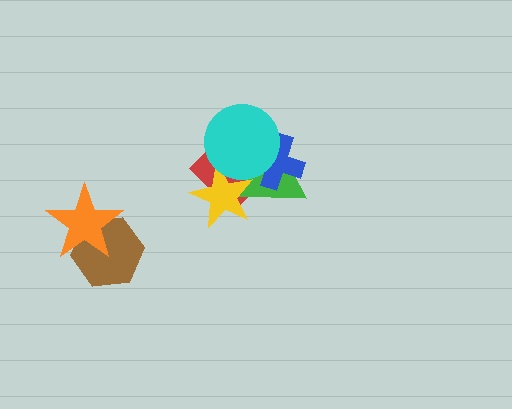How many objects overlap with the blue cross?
3 objects overlap with the blue cross.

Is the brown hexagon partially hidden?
Yes, it is partially covered by another shape.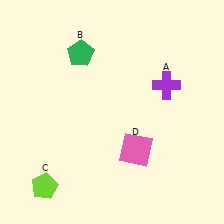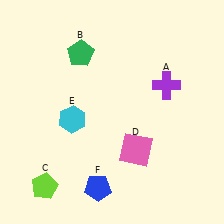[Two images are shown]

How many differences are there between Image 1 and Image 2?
There are 2 differences between the two images.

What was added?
A cyan hexagon (E), a blue pentagon (F) were added in Image 2.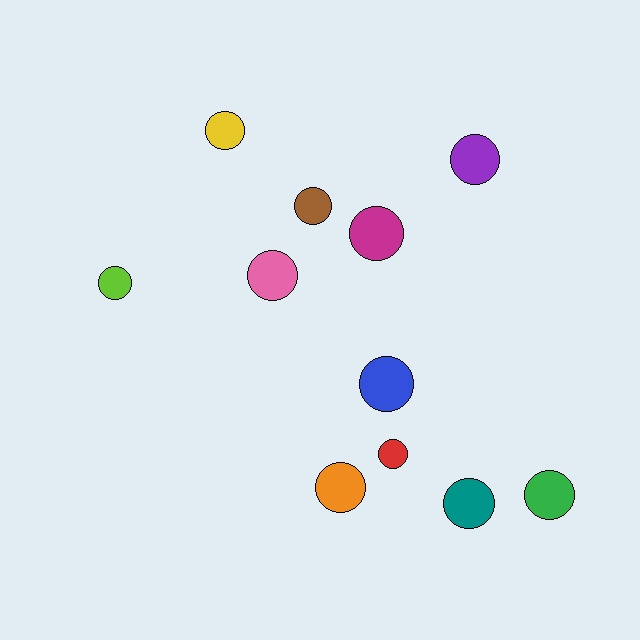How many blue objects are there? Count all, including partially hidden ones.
There is 1 blue object.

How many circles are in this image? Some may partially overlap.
There are 11 circles.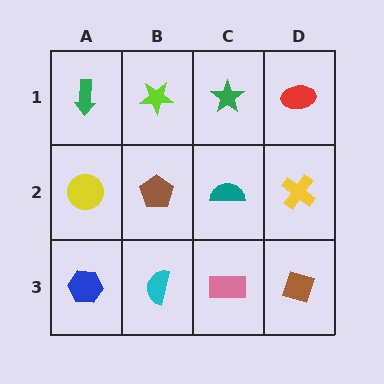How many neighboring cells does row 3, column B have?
3.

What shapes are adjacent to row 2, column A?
A green arrow (row 1, column A), a blue hexagon (row 3, column A), a brown pentagon (row 2, column B).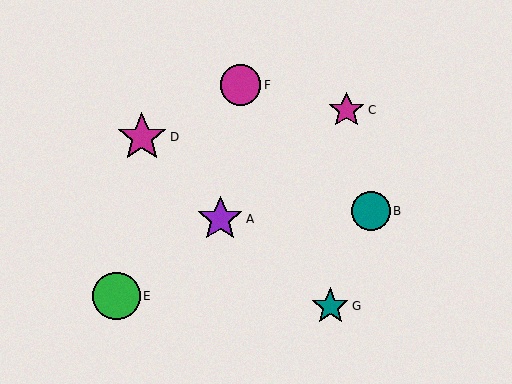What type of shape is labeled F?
Shape F is a magenta circle.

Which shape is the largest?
The magenta star (labeled D) is the largest.